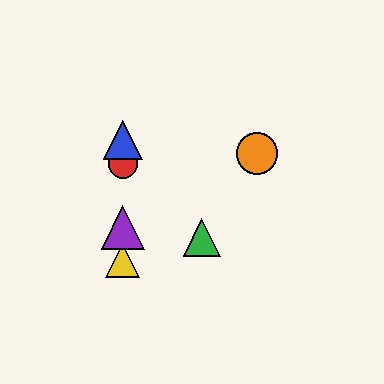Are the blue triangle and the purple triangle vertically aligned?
Yes, both are at x≈123.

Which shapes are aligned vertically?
The red circle, the blue triangle, the yellow triangle, the purple triangle are aligned vertically.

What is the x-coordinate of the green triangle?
The green triangle is at x≈202.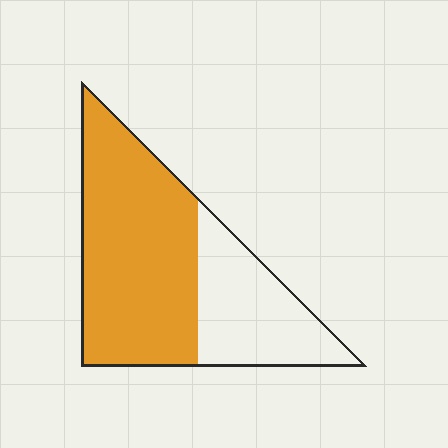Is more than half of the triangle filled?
Yes.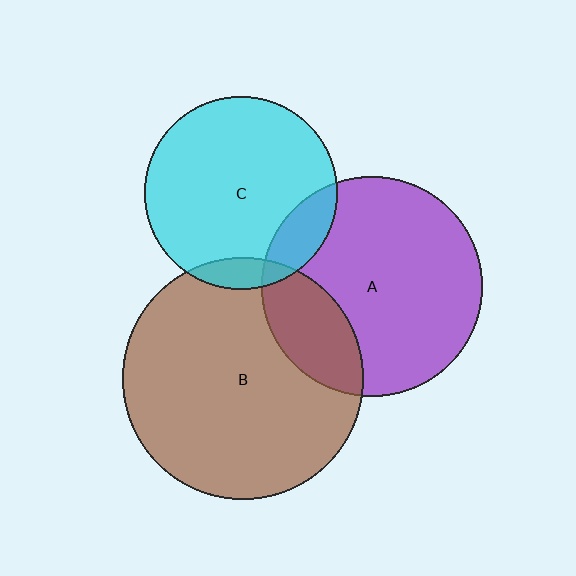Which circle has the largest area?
Circle B (brown).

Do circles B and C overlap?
Yes.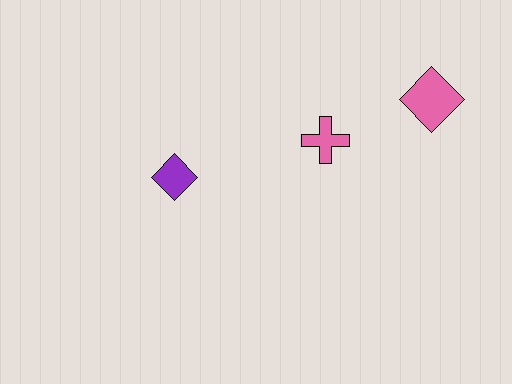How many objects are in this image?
There are 3 objects.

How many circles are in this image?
There are no circles.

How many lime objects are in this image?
There are no lime objects.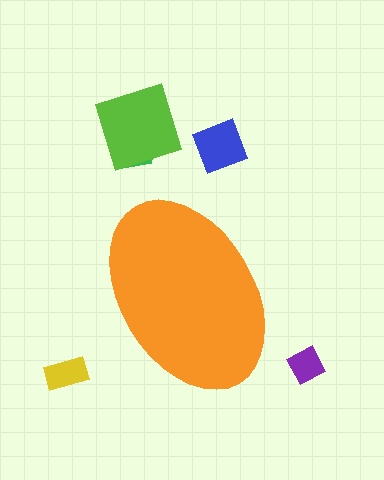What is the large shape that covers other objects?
An orange ellipse.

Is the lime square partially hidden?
No, the lime square is fully visible.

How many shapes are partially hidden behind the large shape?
0 shapes are partially hidden.